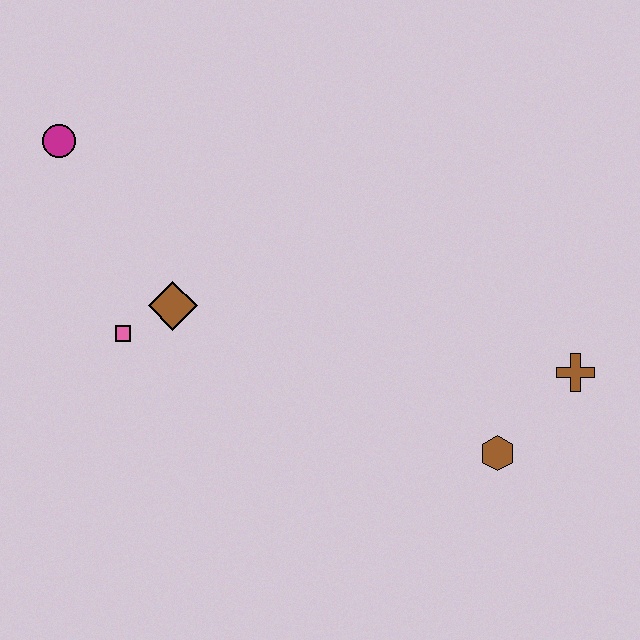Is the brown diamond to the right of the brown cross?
No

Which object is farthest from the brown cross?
The magenta circle is farthest from the brown cross.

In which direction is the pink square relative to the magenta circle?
The pink square is below the magenta circle.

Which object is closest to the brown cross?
The brown hexagon is closest to the brown cross.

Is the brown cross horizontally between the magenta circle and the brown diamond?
No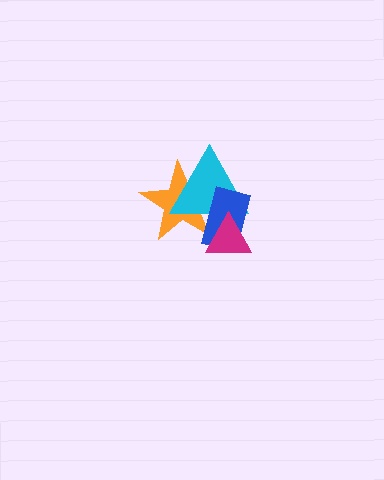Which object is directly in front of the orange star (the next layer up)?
The cyan triangle is directly in front of the orange star.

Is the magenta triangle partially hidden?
No, no other shape covers it.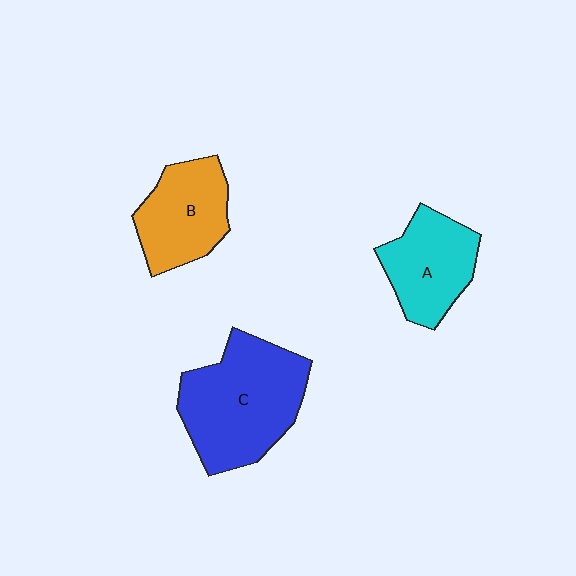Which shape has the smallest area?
Shape A (cyan).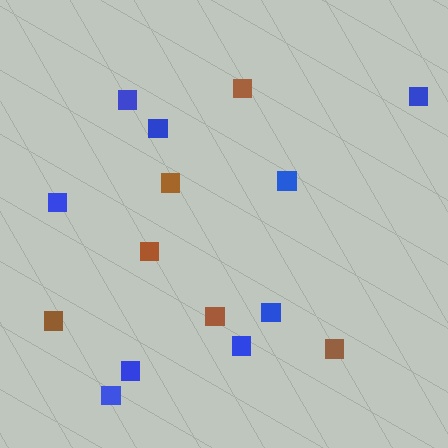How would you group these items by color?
There are 2 groups: one group of blue squares (9) and one group of brown squares (6).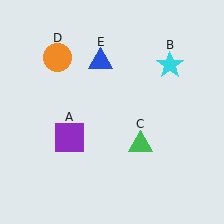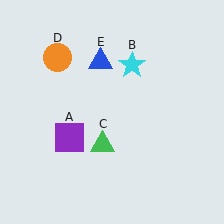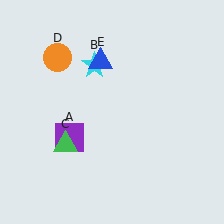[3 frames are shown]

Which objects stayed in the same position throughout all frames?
Purple square (object A) and orange circle (object D) and blue triangle (object E) remained stationary.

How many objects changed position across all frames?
2 objects changed position: cyan star (object B), green triangle (object C).